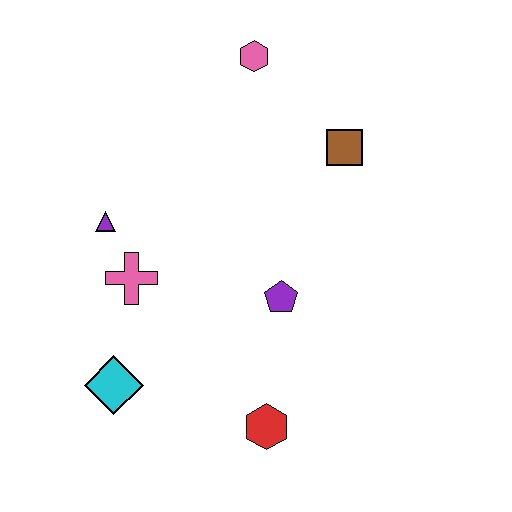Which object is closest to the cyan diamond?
The pink cross is closest to the cyan diamond.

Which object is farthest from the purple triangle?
The red hexagon is farthest from the purple triangle.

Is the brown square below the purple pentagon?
No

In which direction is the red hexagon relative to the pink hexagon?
The red hexagon is below the pink hexagon.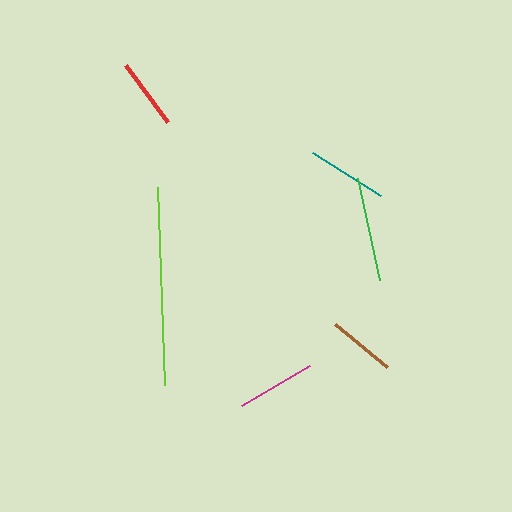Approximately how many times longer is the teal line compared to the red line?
The teal line is approximately 1.1 times the length of the red line.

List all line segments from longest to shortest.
From longest to shortest: lime, green, teal, magenta, red, brown.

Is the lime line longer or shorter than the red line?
The lime line is longer than the red line.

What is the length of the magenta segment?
The magenta segment is approximately 79 pixels long.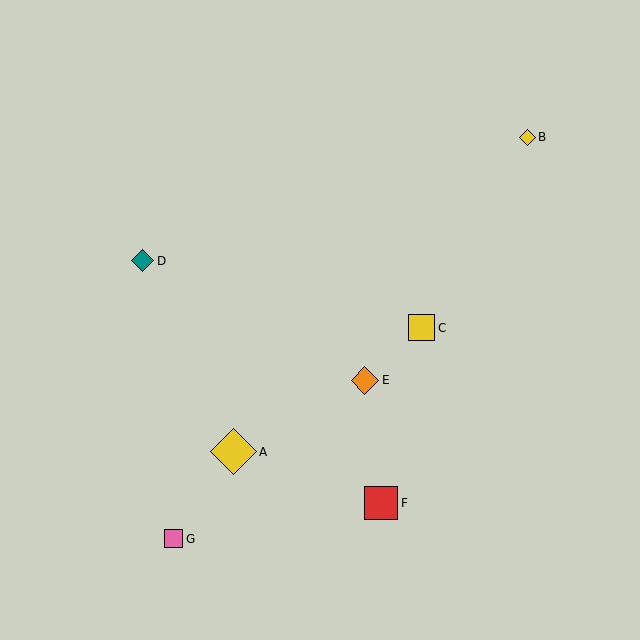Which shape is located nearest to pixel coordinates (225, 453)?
The yellow diamond (labeled A) at (233, 452) is nearest to that location.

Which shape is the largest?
The yellow diamond (labeled A) is the largest.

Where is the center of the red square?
The center of the red square is at (381, 503).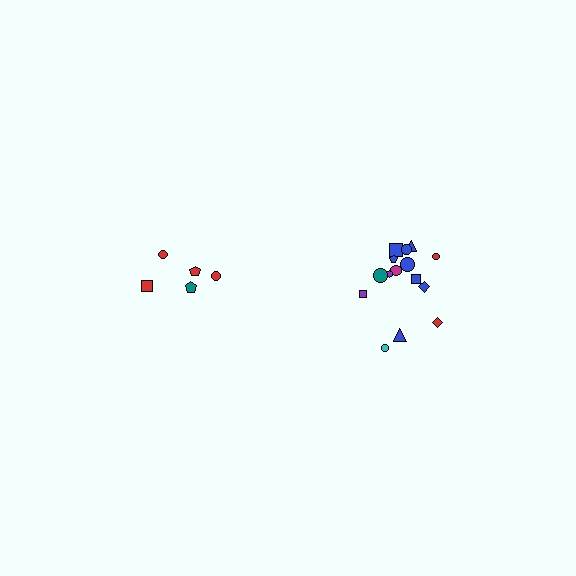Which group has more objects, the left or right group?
The right group.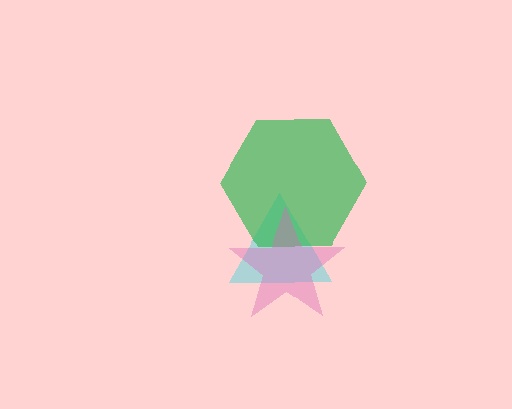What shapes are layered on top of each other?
The layered shapes are: a cyan triangle, a green hexagon, a pink star.